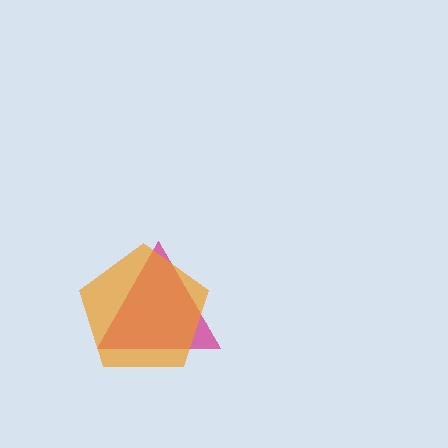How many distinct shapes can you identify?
There are 2 distinct shapes: a magenta triangle, an orange pentagon.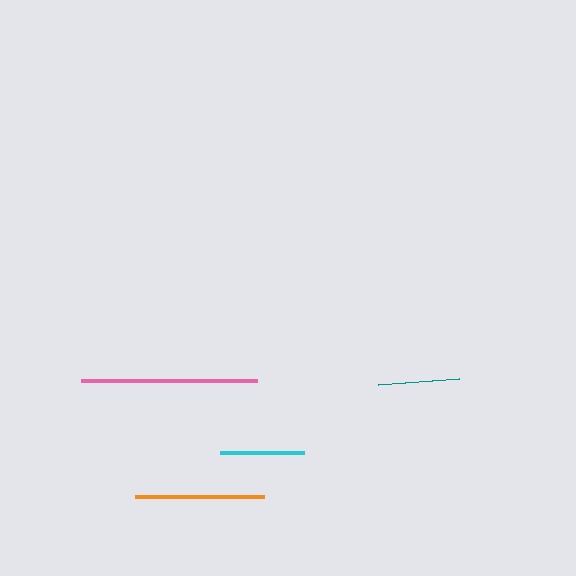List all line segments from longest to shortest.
From longest to shortest: pink, orange, cyan, teal.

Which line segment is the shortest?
The teal line is the shortest at approximately 81 pixels.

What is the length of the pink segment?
The pink segment is approximately 176 pixels long.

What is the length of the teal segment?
The teal segment is approximately 81 pixels long.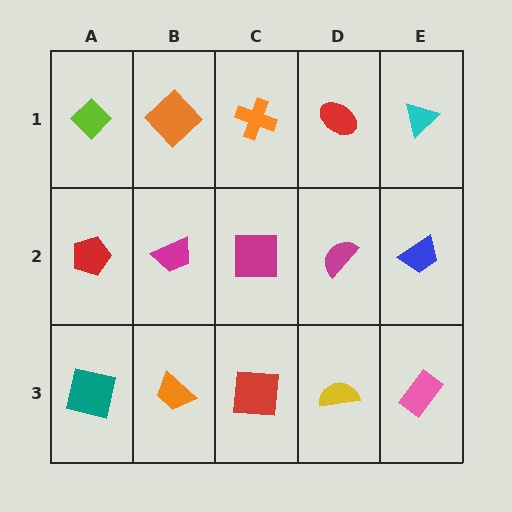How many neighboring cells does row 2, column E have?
3.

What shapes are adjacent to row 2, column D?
A red ellipse (row 1, column D), a yellow semicircle (row 3, column D), a magenta square (row 2, column C), a blue trapezoid (row 2, column E).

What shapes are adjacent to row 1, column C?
A magenta square (row 2, column C), an orange diamond (row 1, column B), a red ellipse (row 1, column D).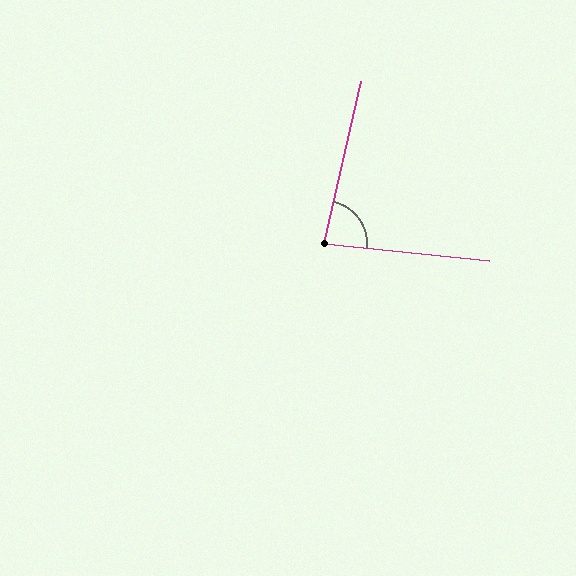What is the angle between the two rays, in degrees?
Approximately 83 degrees.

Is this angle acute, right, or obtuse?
It is acute.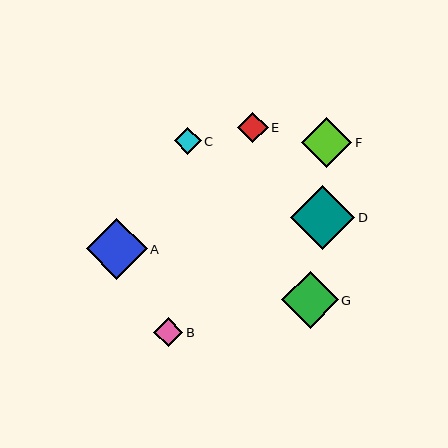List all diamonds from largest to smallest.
From largest to smallest: D, A, G, F, E, B, C.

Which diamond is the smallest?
Diamond C is the smallest with a size of approximately 27 pixels.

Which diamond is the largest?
Diamond D is the largest with a size of approximately 64 pixels.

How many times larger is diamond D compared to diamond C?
Diamond D is approximately 2.4 times the size of diamond C.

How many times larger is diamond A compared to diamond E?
Diamond A is approximately 2.0 times the size of diamond E.